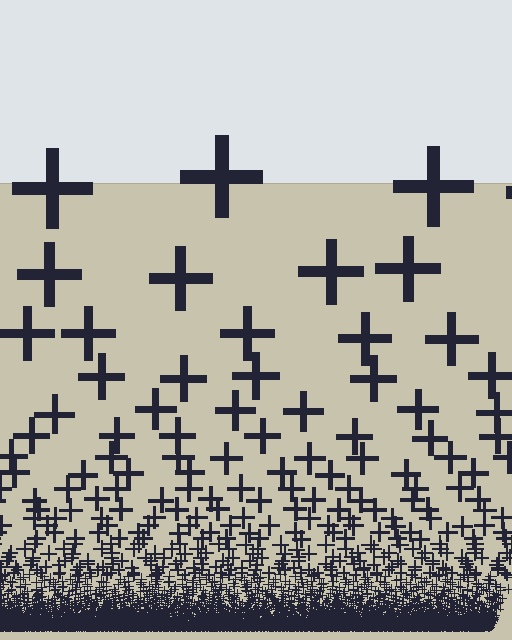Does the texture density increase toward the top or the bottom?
Density increases toward the bottom.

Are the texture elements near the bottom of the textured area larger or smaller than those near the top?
Smaller. The gradient is inverted — elements near the bottom are smaller and denser.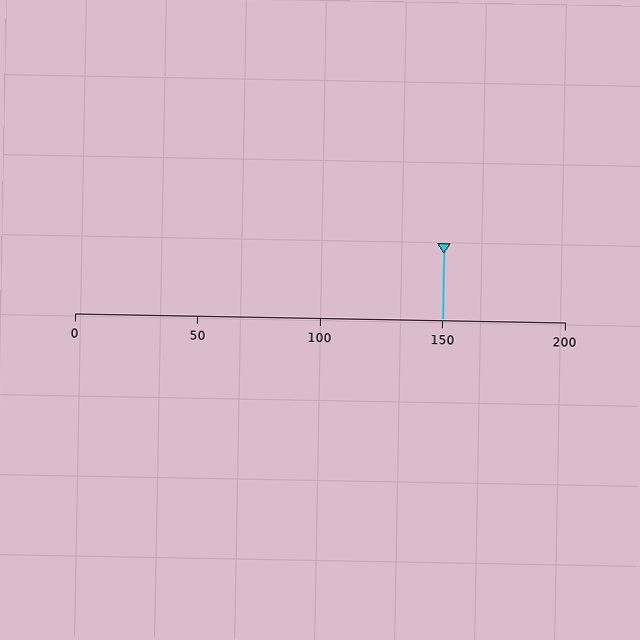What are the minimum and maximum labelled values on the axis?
The axis runs from 0 to 200.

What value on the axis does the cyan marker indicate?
The marker indicates approximately 150.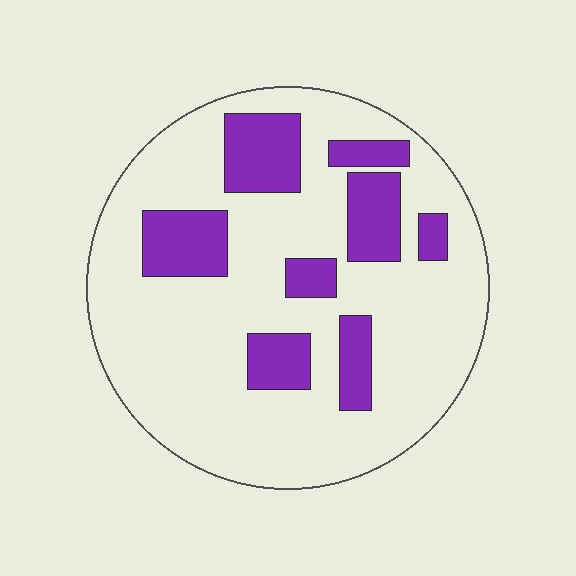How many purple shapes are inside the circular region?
8.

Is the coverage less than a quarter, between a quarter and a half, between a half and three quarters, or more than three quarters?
Less than a quarter.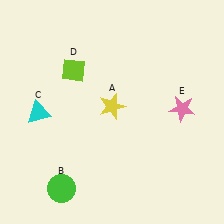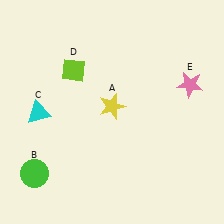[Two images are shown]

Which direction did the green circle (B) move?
The green circle (B) moved left.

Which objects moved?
The objects that moved are: the green circle (B), the pink star (E).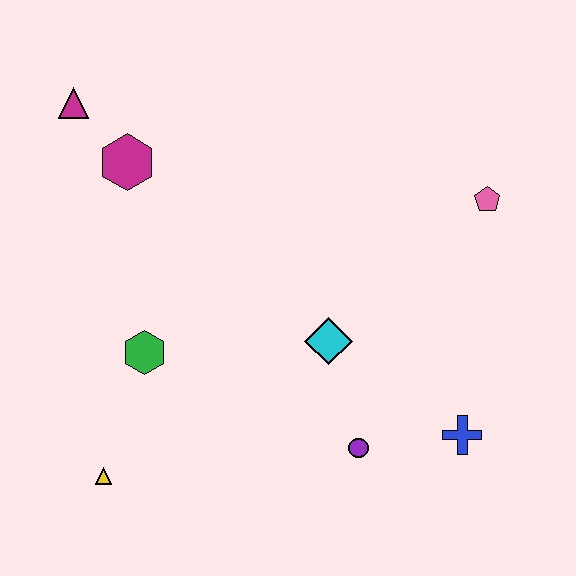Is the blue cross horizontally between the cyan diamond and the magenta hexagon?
No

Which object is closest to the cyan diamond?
The purple circle is closest to the cyan diamond.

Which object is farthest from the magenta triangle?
The blue cross is farthest from the magenta triangle.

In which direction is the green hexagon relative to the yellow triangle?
The green hexagon is above the yellow triangle.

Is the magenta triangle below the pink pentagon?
No